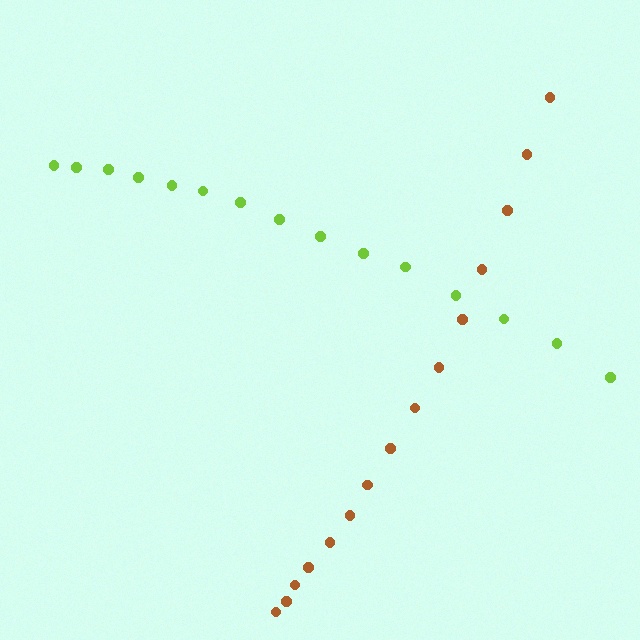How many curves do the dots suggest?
There are 2 distinct paths.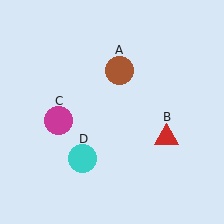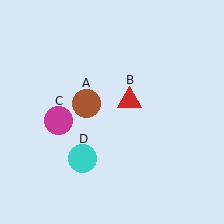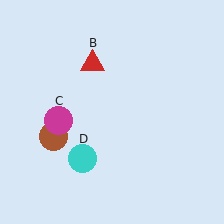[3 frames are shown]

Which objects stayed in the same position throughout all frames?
Magenta circle (object C) and cyan circle (object D) remained stationary.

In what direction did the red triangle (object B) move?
The red triangle (object B) moved up and to the left.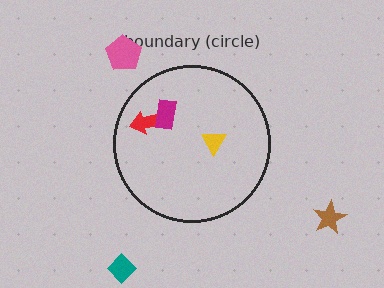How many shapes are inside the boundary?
3 inside, 3 outside.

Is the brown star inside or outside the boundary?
Outside.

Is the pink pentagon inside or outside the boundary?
Outside.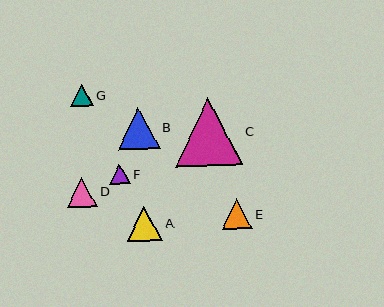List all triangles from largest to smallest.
From largest to smallest: C, B, A, D, E, G, F.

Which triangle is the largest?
Triangle C is the largest with a size of approximately 68 pixels.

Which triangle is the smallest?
Triangle F is the smallest with a size of approximately 21 pixels.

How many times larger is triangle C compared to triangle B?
Triangle C is approximately 1.6 times the size of triangle B.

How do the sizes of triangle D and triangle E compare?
Triangle D and triangle E are approximately the same size.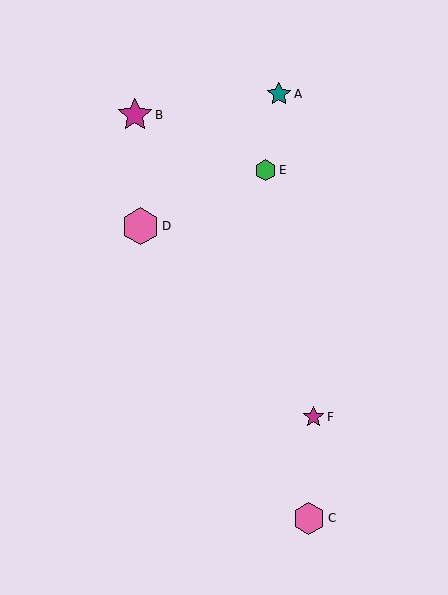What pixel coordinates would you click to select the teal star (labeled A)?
Click at (279, 94) to select the teal star A.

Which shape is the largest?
The pink hexagon (labeled D) is the largest.